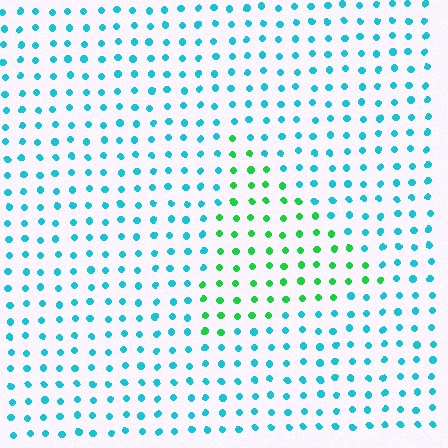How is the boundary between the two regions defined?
The boundary is defined purely by a slight shift in hue (about 52 degrees). Spacing, size, and orientation are identical on both sides.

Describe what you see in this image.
The image is filled with small cyan elements in a uniform arrangement. A triangle-shaped region is visible where the elements are tinted to a slightly different hue, forming a subtle color boundary.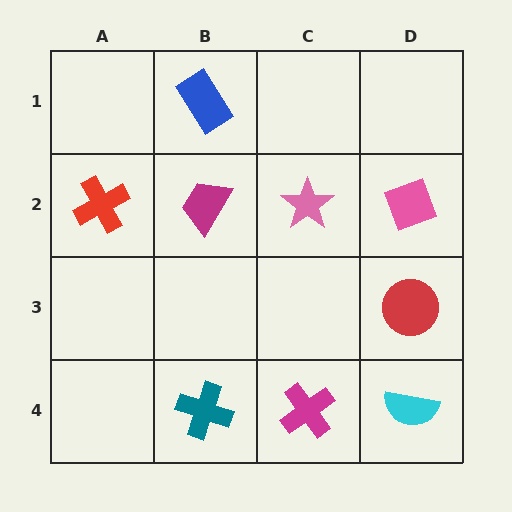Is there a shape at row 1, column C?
No, that cell is empty.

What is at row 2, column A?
A red cross.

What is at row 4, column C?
A magenta cross.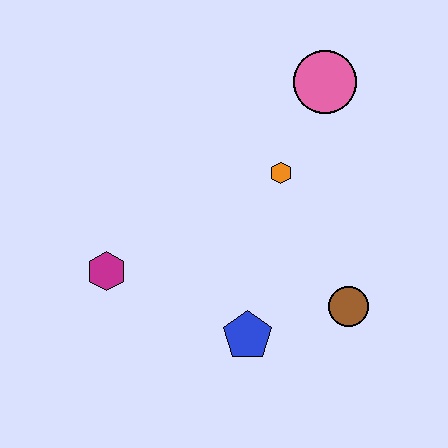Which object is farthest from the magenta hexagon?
The pink circle is farthest from the magenta hexagon.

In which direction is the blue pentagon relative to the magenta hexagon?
The blue pentagon is to the right of the magenta hexagon.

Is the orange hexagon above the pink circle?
No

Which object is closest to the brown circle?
The blue pentagon is closest to the brown circle.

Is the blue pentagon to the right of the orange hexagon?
No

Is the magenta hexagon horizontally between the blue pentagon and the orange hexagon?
No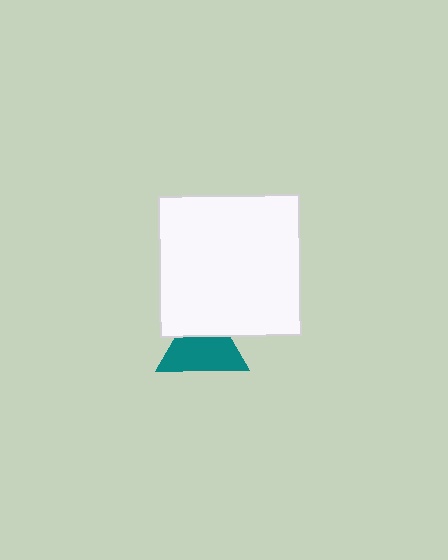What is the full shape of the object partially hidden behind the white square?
The partially hidden object is a teal triangle.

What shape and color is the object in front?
The object in front is a white square.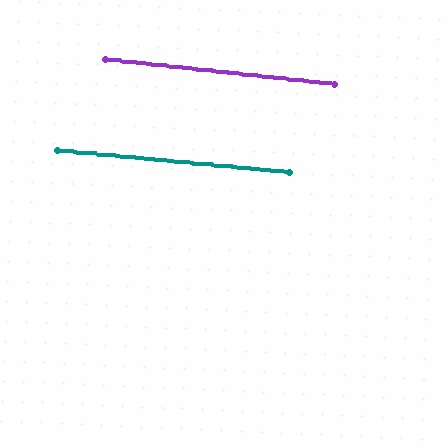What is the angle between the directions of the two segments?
Approximately 1 degree.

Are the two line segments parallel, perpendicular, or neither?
Parallel — their directions differ by only 0.6°.